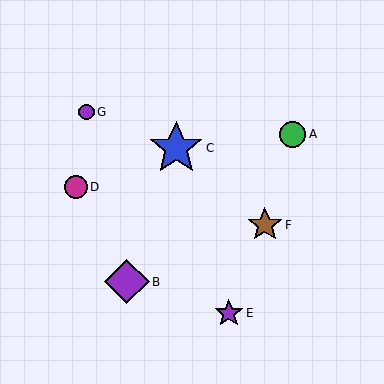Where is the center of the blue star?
The center of the blue star is at (176, 148).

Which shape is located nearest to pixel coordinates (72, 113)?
The purple circle (labeled G) at (86, 112) is nearest to that location.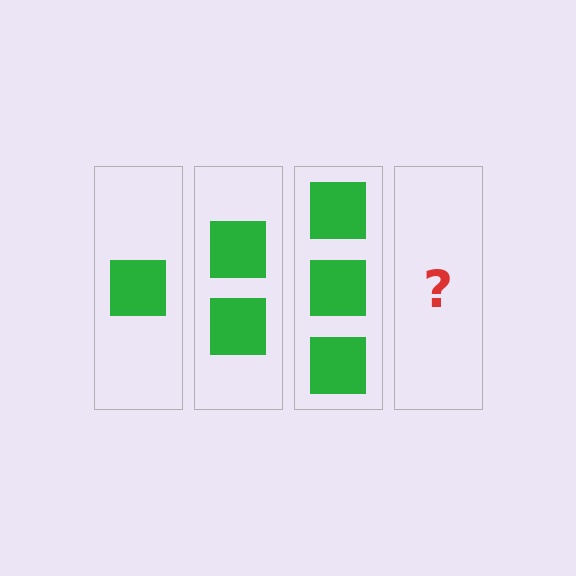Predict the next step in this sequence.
The next step is 4 squares.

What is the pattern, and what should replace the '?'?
The pattern is that each step adds one more square. The '?' should be 4 squares.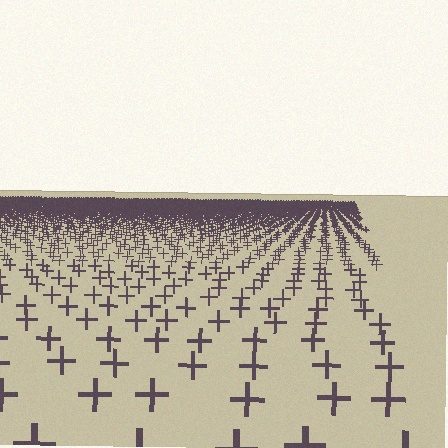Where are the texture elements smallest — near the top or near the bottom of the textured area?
Near the top.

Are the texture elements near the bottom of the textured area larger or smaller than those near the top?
Larger. Near the bottom, elements are closer to the viewer and appear at a bigger on-screen size.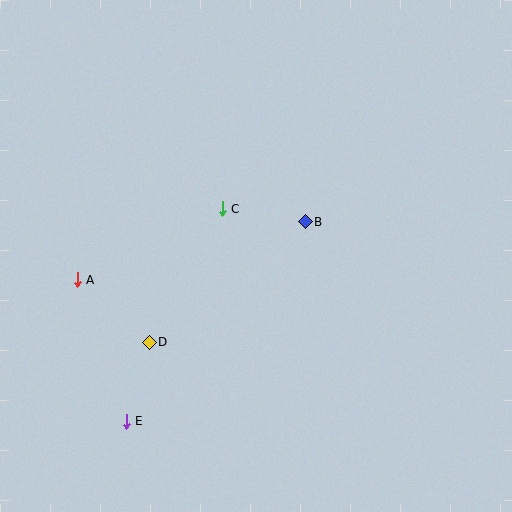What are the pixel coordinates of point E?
Point E is at (126, 421).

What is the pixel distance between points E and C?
The distance between E and C is 233 pixels.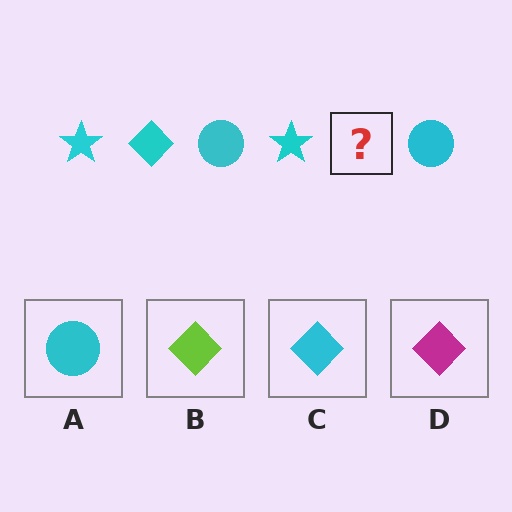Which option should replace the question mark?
Option C.